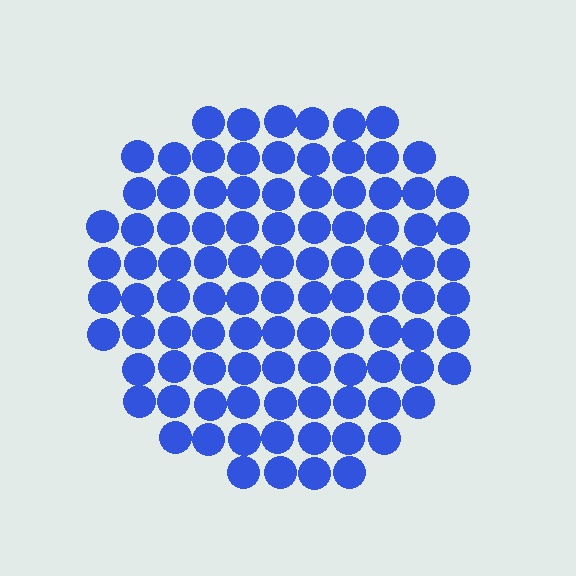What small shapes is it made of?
It is made of small circles.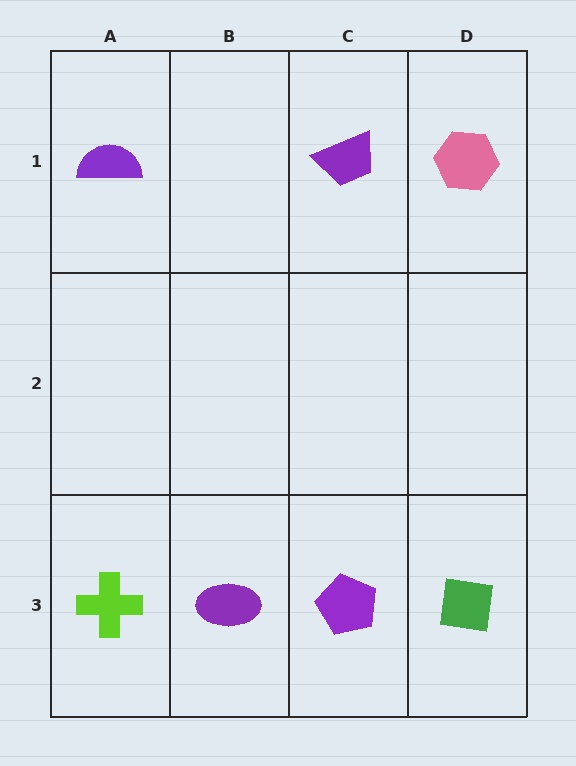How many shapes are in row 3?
4 shapes.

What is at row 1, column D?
A pink hexagon.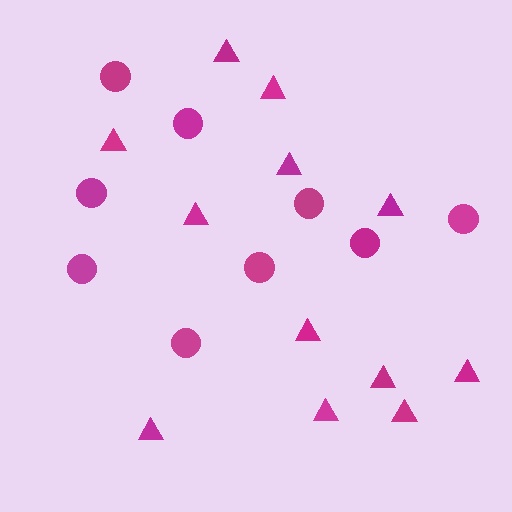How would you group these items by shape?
There are 2 groups: one group of triangles (12) and one group of circles (9).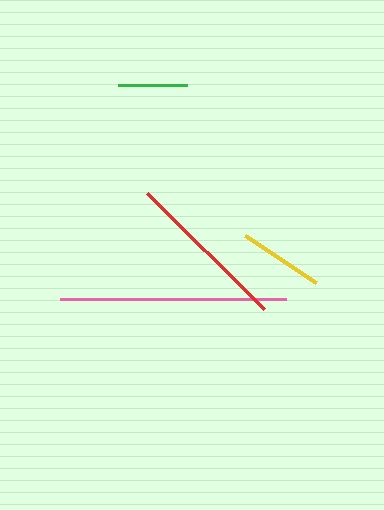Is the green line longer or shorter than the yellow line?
The yellow line is longer than the green line.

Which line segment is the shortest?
The green line is the shortest at approximately 70 pixels.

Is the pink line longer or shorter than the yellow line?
The pink line is longer than the yellow line.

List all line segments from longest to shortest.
From longest to shortest: pink, red, yellow, green.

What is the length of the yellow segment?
The yellow segment is approximately 86 pixels long.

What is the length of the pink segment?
The pink segment is approximately 226 pixels long.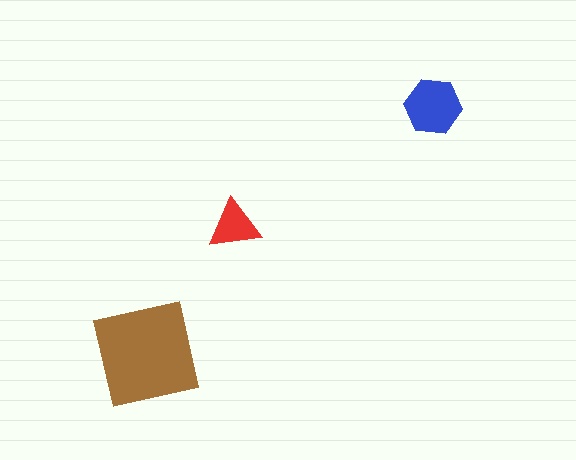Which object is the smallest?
The red triangle.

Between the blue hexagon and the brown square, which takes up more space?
The brown square.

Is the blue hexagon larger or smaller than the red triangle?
Larger.